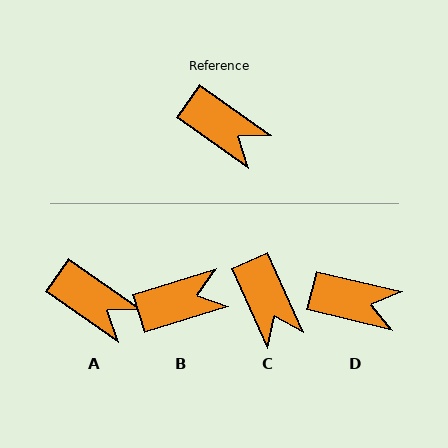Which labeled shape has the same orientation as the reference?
A.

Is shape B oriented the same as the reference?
No, it is off by about 52 degrees.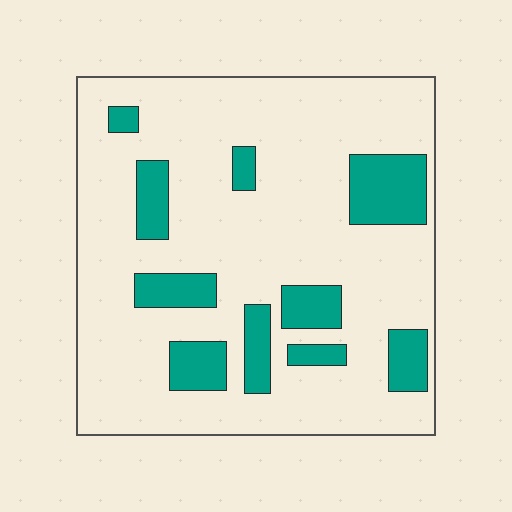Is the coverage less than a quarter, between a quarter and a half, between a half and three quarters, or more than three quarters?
Less than a quarter.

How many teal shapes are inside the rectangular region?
10.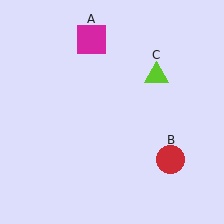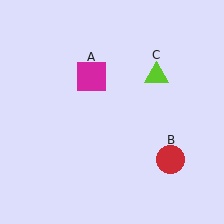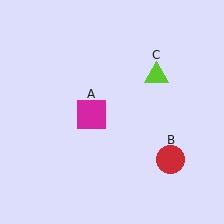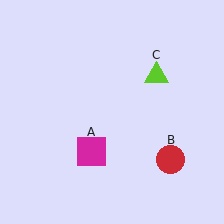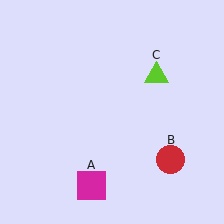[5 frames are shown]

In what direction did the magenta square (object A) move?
The magenta square (object A) moved down.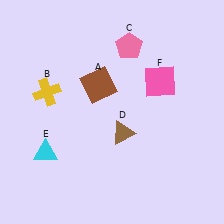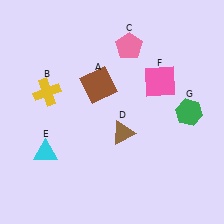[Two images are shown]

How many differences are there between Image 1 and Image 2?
There is 1 difference between the two images.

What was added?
A green hexagon (G) was added in Image 2.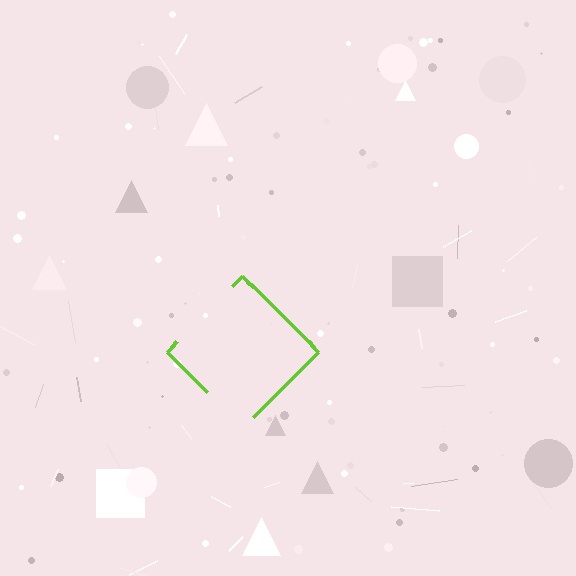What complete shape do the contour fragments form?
The contour fragments form a diamond.